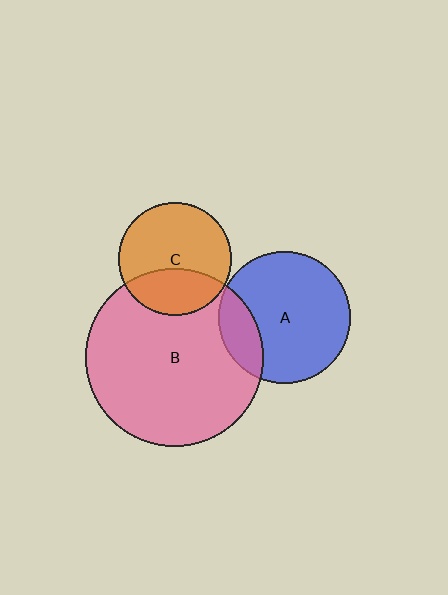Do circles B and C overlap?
Yes.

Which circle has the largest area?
Circle B (pink).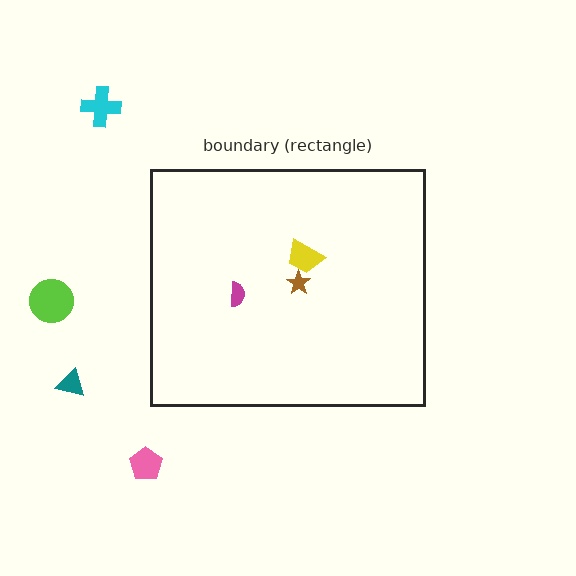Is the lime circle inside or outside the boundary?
Outside.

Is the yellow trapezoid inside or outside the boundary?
Inside.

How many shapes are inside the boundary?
3 inside, 4 outside.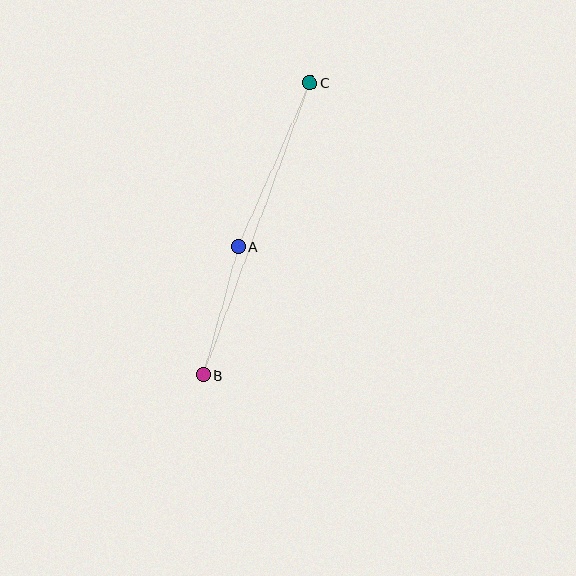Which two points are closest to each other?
Points A and B are closest to each other.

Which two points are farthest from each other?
Points B and C are farthest from each other.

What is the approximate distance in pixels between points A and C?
The distance between A and C is approximately 179 pixels.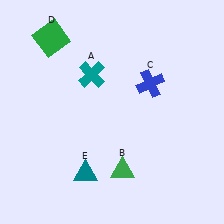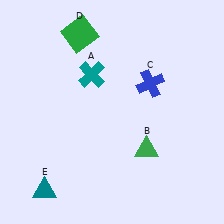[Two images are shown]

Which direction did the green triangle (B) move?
The green triangle (B) moved right.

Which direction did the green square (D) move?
The green square (D) moved right.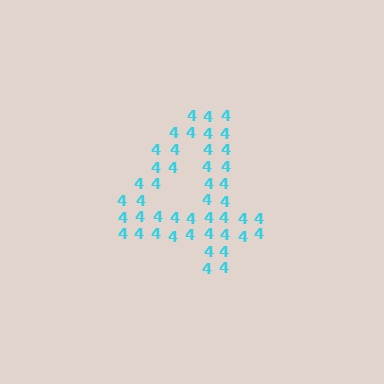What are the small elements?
The small elements are digit 4's.